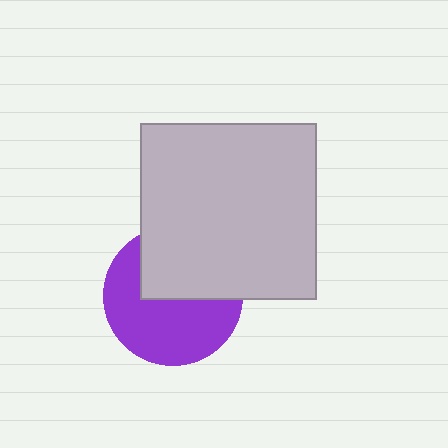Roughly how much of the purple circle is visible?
About half of it is visible (roughly 58%).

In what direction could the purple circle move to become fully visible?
The purple circle could move down. That would shift it out from behind the light gray square entirely.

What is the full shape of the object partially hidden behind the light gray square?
The partially hidden object is a purple circle.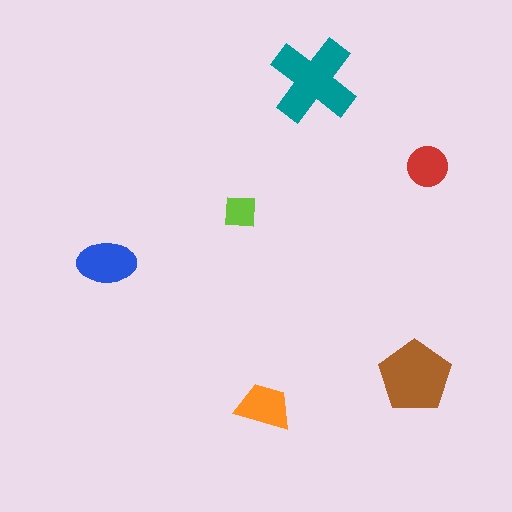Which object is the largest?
The teal cross.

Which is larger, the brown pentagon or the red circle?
The brown pentagon.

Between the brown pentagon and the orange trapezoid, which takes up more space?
The brown pentagon.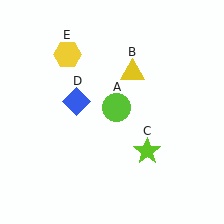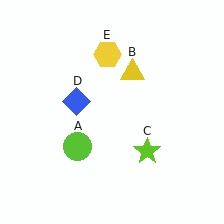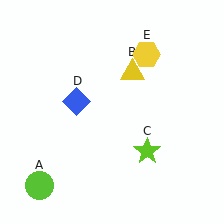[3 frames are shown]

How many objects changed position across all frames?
2 objects changed position: lime circle (object A), yellow hexagon (object E).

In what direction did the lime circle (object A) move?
The lime circle (object A) moved down and to the left.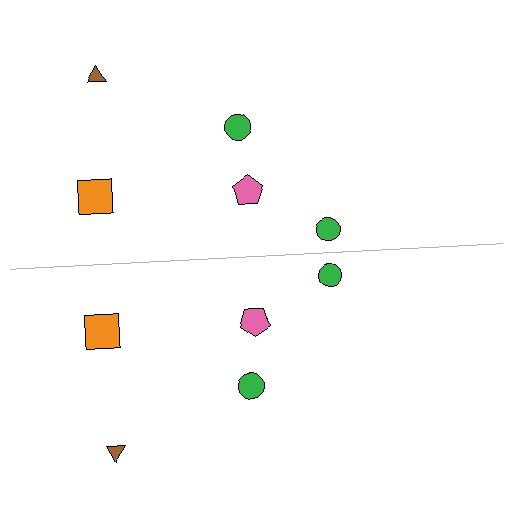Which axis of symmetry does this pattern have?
The pattern has a horizontal axis of symmetry running through the center of the image.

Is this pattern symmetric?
Yes, this pattern has bilateral (reflection) symmetry.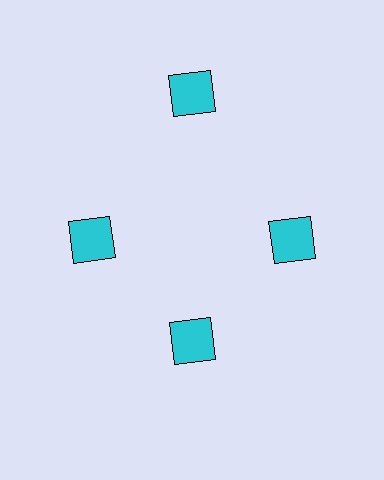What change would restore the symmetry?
The symmetry would be restored by moving it inward, back onto the ring so that all 4 squares sit at equal angles and equal distance from the center.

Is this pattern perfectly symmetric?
No. The 4 cyan squares are arranged in a ring, but one element near the 12 o'clock position is pushed outward from the center, breaking the 4-fold rotational symmetry.